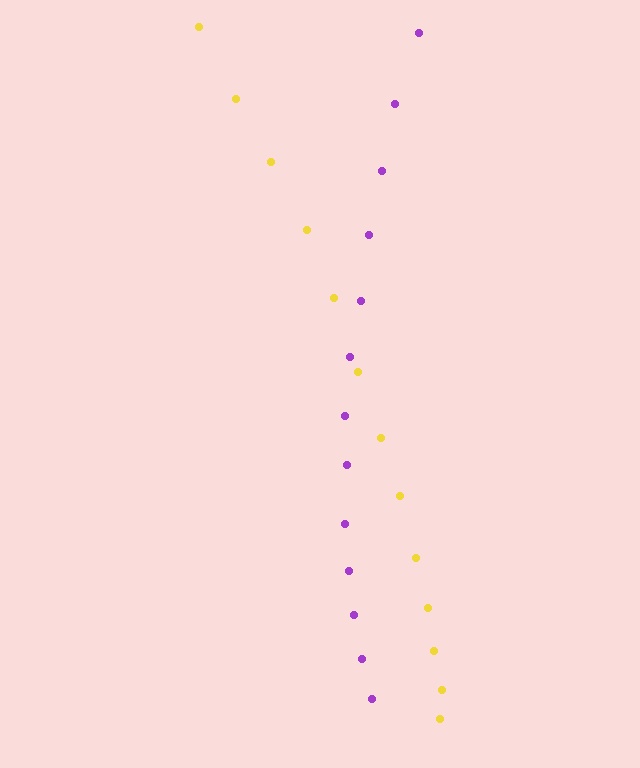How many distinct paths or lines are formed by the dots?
There are 2 distinct paths.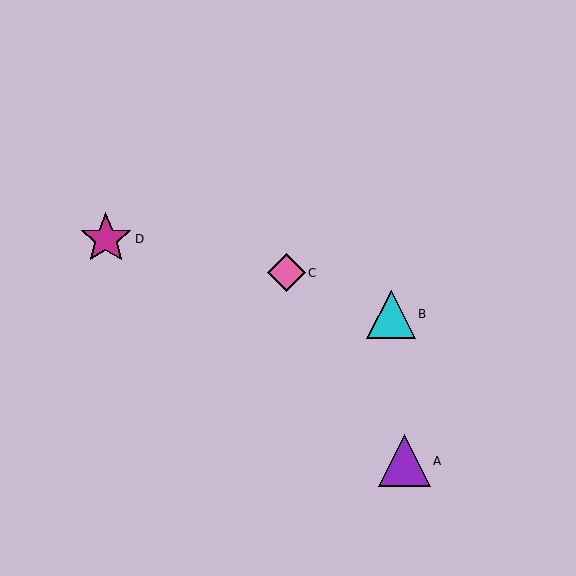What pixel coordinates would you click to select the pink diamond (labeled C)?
Click at (286, 273) to select the pink diamond C.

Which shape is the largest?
The magenta star (labeled D) is the largest.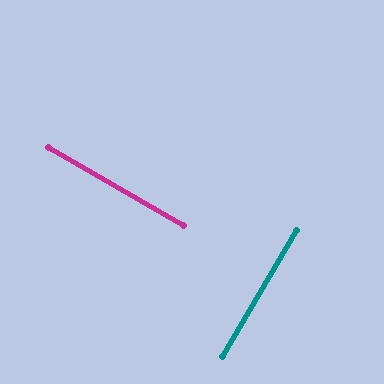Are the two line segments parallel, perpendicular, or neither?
Perpendicular — they meet at approximately 89°.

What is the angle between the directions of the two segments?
Approximately 89 degrees.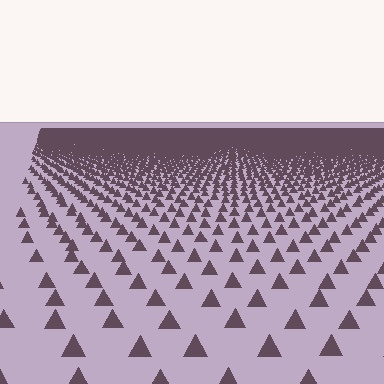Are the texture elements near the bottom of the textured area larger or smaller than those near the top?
Larger. Near the bottom, elements are closer to the viewer and appear at a bigger on-screen size.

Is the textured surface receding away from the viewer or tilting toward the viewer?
The surface is receding away from the viewer. Texture elements get smaller and denser toward the top.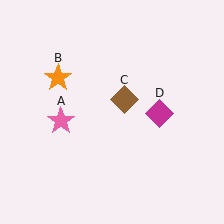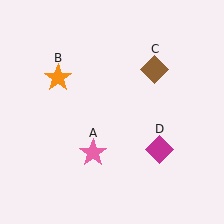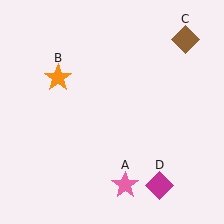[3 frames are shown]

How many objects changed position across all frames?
3 objects changed position: pink star (object A), brown diamond (object C), magenta diamond (object D).